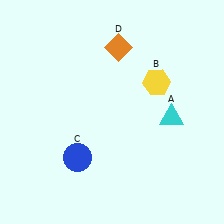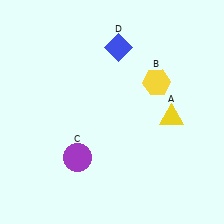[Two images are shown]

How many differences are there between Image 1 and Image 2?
There are 3 differences between the two images.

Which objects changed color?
A changed from cyan to yellow. C changed from blue to purple. D changed from orange to blue.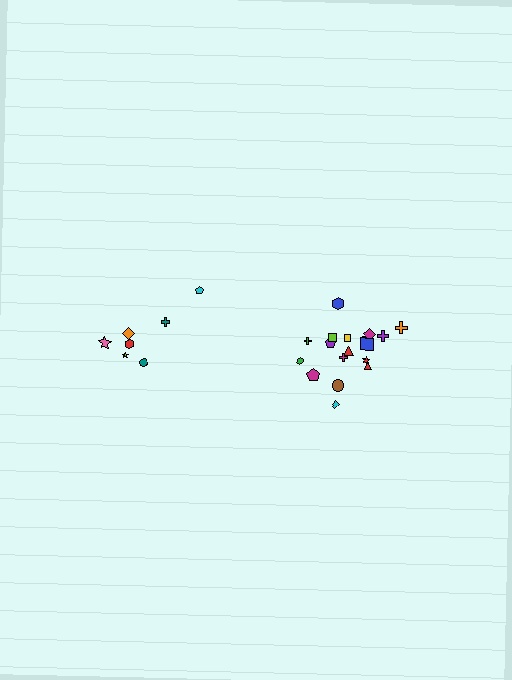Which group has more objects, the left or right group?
The right group.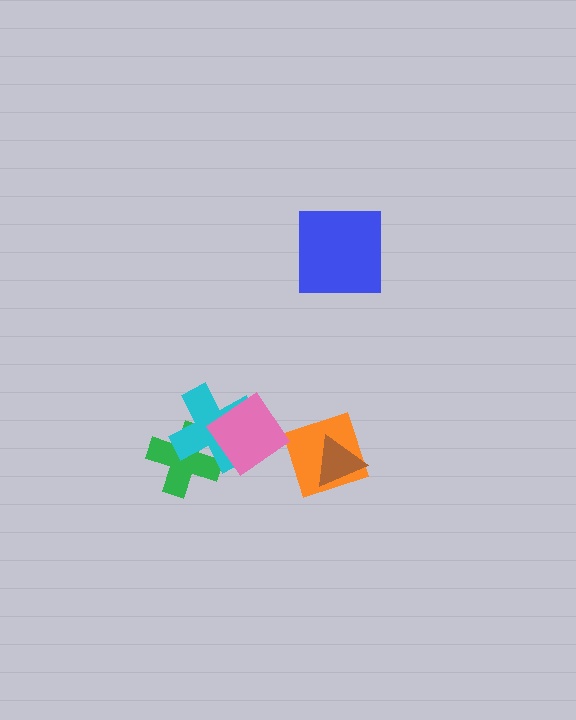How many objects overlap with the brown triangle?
1 object overlaps with the brown triangle.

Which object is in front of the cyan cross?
The pink diamond is in front of the cyan cross.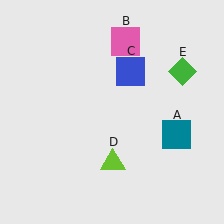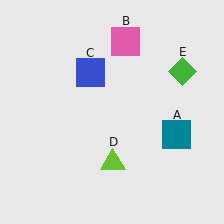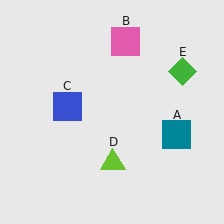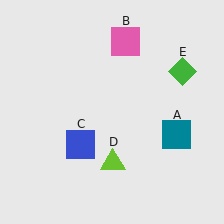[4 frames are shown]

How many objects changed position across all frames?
1 object changed position: blue square (object C).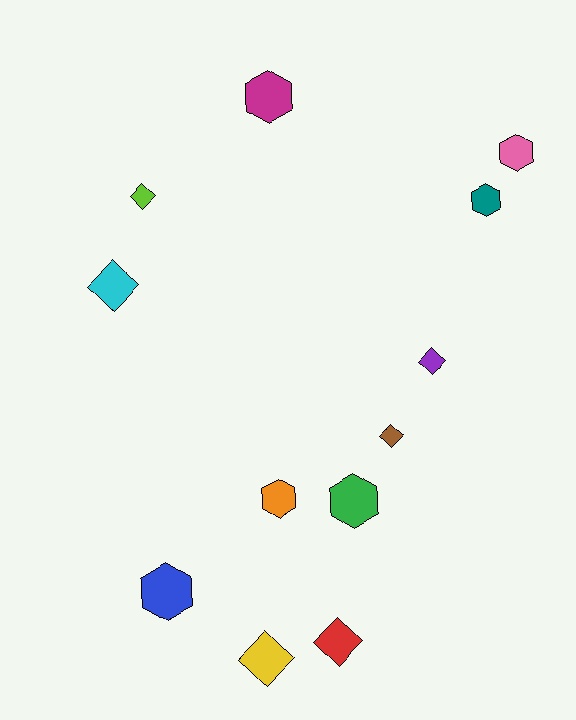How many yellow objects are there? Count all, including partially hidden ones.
There is 1 yellow object.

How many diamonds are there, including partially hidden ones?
There are 6 diamonds.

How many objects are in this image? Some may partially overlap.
There are 12 objects.